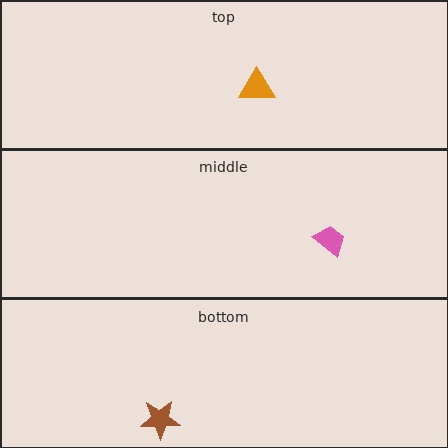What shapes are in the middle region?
The pink trapezoid.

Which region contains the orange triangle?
The top region.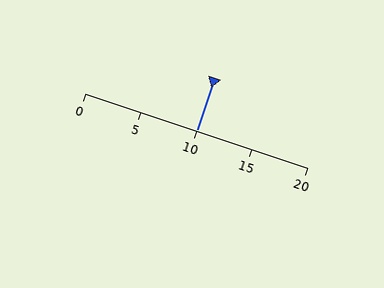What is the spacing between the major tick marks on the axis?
The major ticks are spaced 5 apart.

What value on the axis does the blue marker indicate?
The marker indicates approximately 10.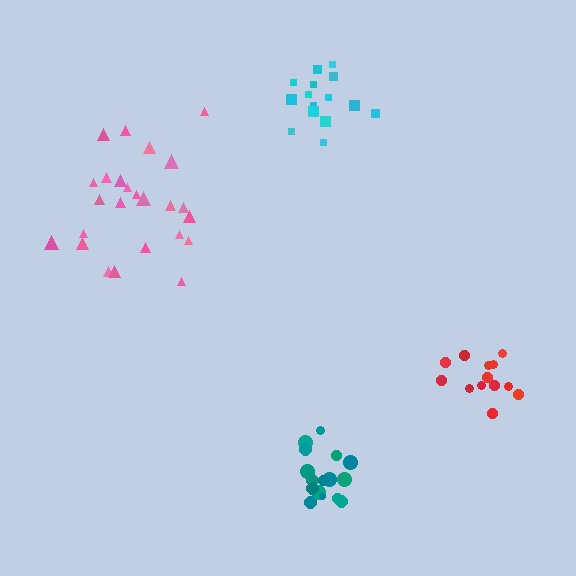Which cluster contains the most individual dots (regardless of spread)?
Pink (25).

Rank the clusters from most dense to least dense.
teal, red, cyan, pink.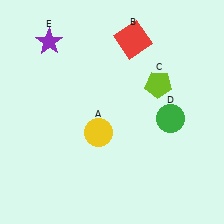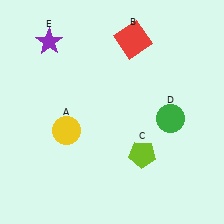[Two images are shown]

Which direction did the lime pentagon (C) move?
The lime pentagon (C) moved down.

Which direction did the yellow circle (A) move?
The yellow circle (A) moved left.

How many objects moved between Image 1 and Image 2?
2 objects moved between the two images.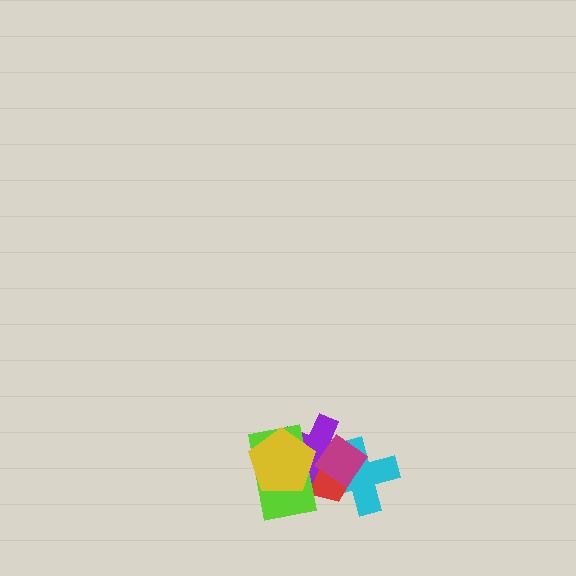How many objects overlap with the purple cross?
5 objects overlap with the purple cross.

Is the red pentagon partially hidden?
Yes, it is partially covered by another shape.